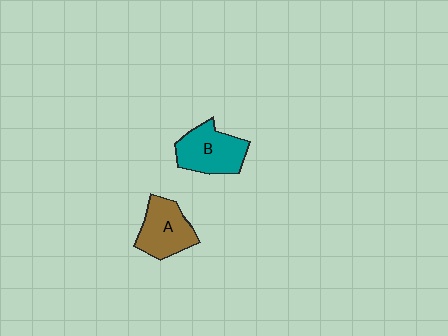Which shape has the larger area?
Shape B (teal).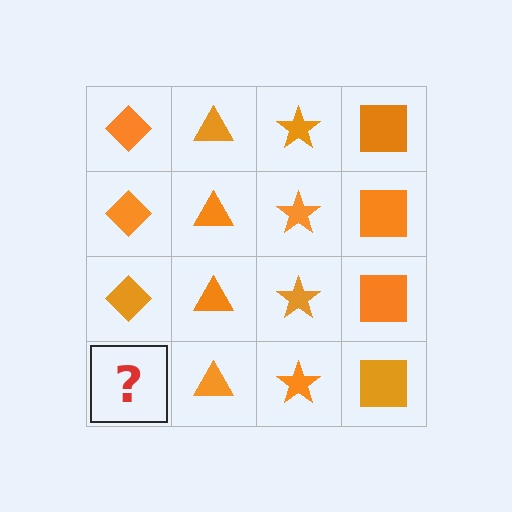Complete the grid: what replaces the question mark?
The question mark should be replaced with an orange diamond.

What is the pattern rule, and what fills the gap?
The rule is that each column has a consistent shape. The gap should be filled with an orange diamond.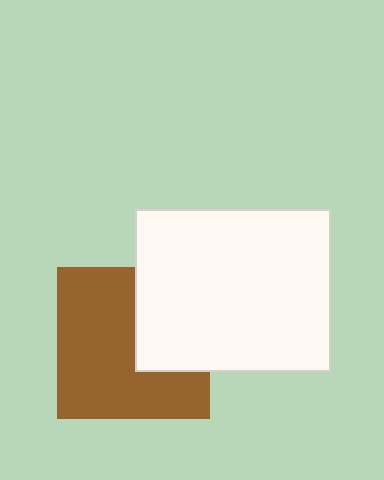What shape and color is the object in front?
The object in front is a white rectangle.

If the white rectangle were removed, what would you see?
You would see the complete brown square.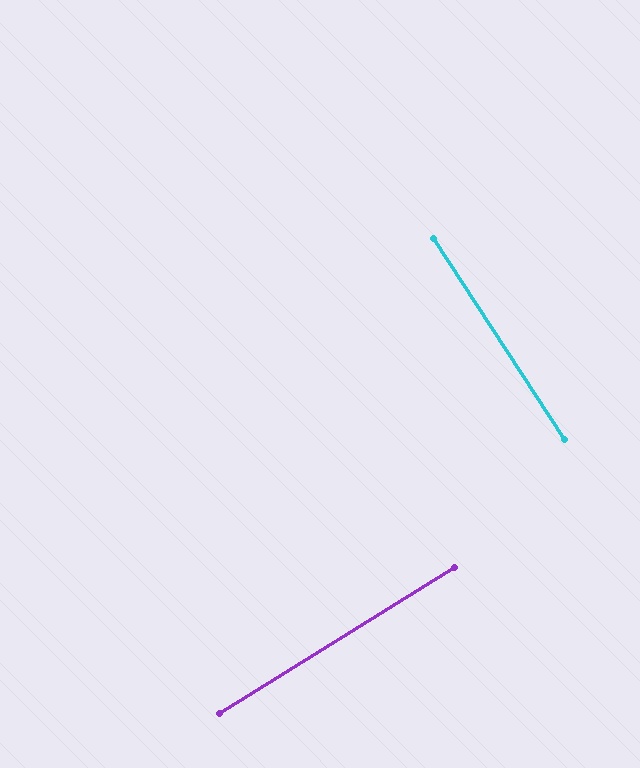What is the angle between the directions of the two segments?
Approximately 89 degrees.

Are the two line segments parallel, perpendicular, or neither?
Perpendicular — they meet at approximately 89°.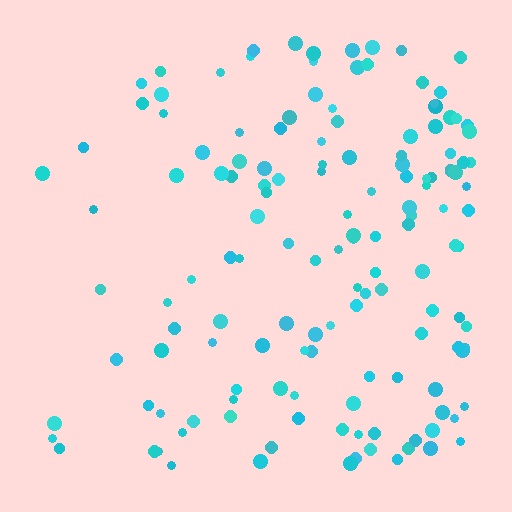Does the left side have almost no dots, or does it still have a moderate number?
Still a moderate number, just noticeably fewer than the right.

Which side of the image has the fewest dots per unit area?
The left.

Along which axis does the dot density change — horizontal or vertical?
Horizontal.